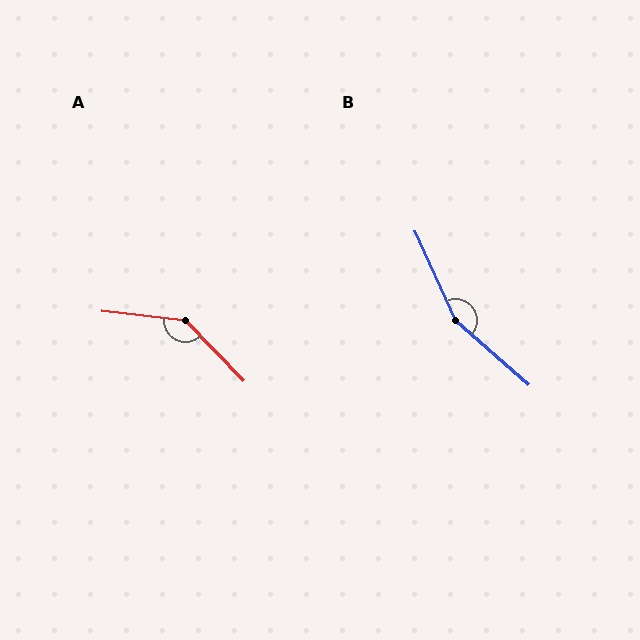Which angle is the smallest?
A, at approximately 141 degrees.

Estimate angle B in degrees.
Approximately 156 degrees.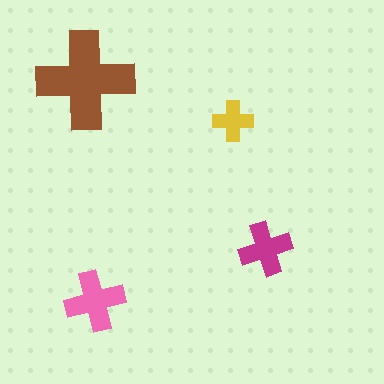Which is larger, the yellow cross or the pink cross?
The pink one.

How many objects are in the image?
There are 4 objects in the image.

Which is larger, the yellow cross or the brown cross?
The brown one.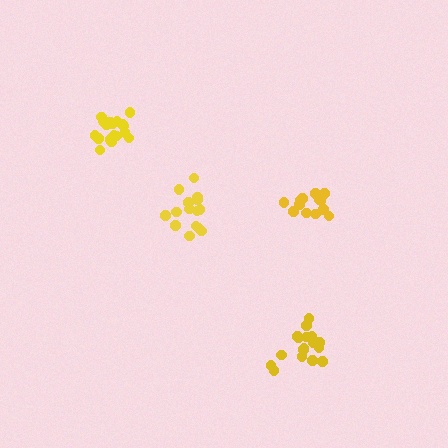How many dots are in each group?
Group 1: 13 dots, Group 2: 15 dots, Group 3: 19 dots, Group 4: 17 dots (64 total).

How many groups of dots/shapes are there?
There are 4 groups.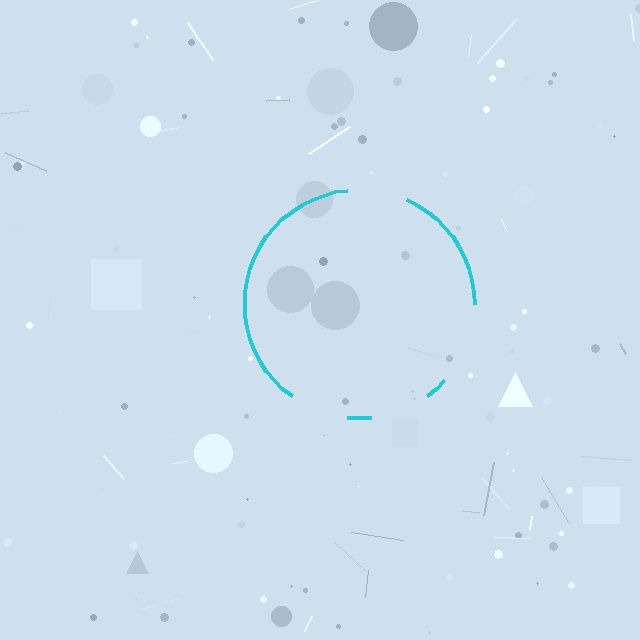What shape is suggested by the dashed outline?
The dashed outline suggests a circle.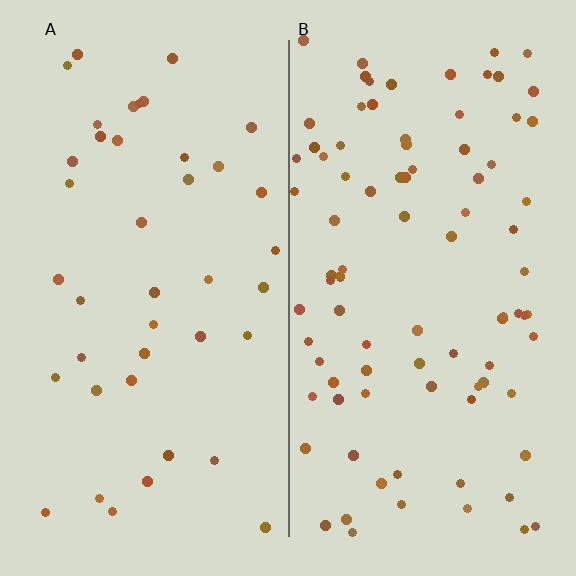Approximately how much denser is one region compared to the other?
Approximately 2.2× — region B over region A.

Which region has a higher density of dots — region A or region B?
B (the right).